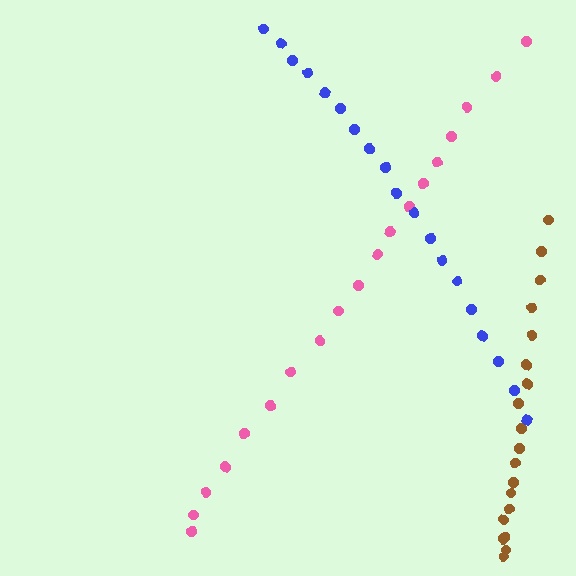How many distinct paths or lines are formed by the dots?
There are 3 distinct paths.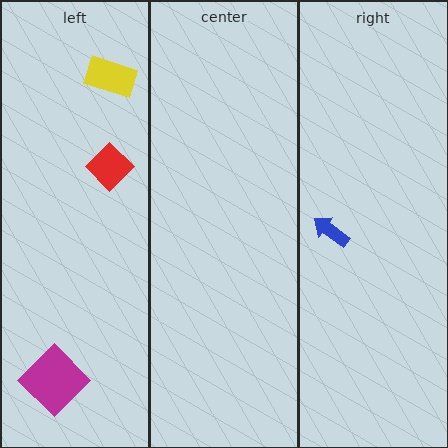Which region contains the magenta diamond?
The left region.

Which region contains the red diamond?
The left region.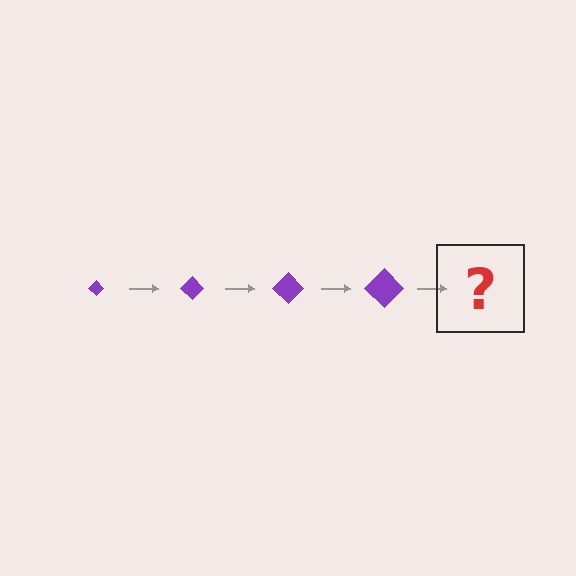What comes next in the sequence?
The next element should be a purple diamond, larger than the previous one.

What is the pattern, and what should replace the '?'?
The pattern is that the diamond gets progressively larger each step. The '?' should be a purple diamond, larger than the previous one.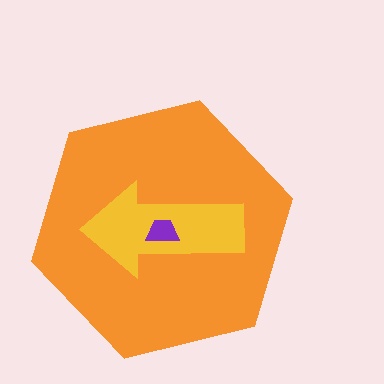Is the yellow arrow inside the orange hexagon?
Yes.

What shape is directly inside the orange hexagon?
The yellow arrow.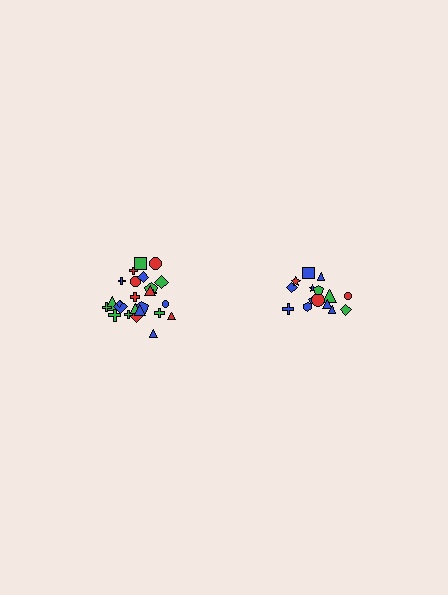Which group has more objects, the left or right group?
The left group.